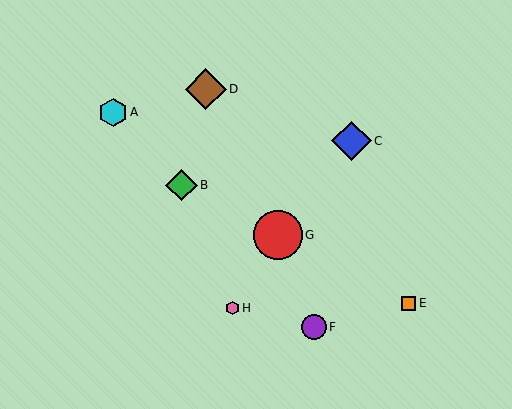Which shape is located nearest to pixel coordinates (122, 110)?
The cyan hexagon (labeled A) at (113, 112) is nearest to that location.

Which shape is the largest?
The red circle (labeled G) is the largest.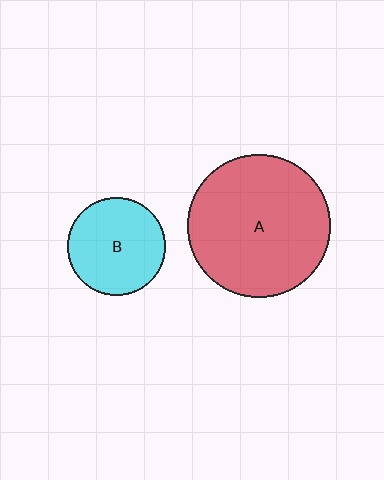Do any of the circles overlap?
No, none of the circles overlap.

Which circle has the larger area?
Circle A (red).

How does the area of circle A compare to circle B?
Approximately 2.1 times.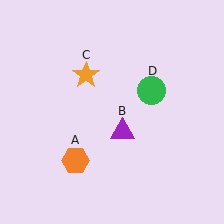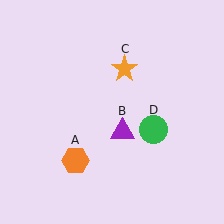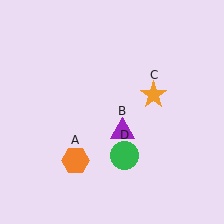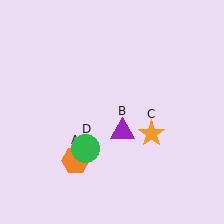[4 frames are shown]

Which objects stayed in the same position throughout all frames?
Orange hexagon (object A) and purple triangle (object B) remained stationary.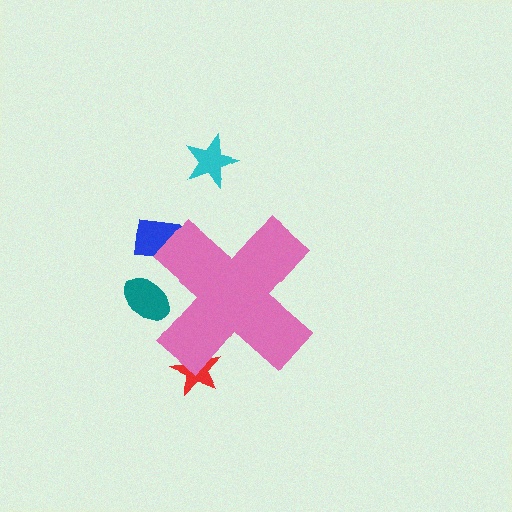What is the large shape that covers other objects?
A pink cross.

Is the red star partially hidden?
Yes, the red star is partially hidden behind the pink cross.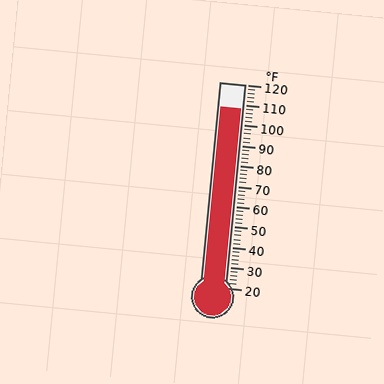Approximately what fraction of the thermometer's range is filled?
The thermometer is filled to approximately 90% of its range.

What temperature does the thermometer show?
The thermometer shows approximately 108°F.